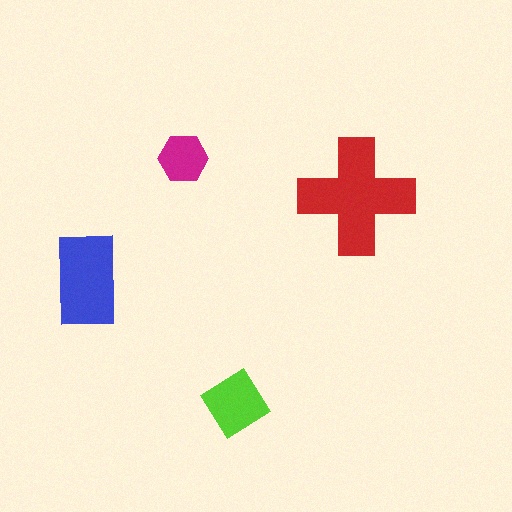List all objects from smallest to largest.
The magenta hexagon, the lime diamond, the blue rectangle, the red cross.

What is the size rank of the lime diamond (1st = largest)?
3rd.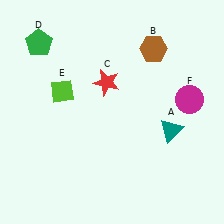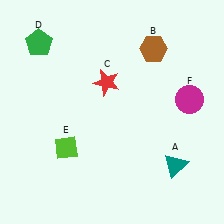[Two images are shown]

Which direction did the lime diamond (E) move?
The lime diamond (E) moved down.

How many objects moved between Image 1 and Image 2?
2 objects moved between the two images.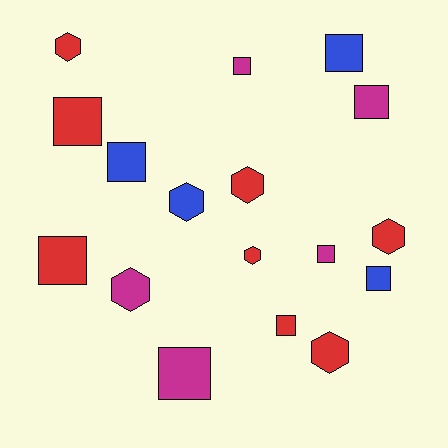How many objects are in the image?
There are 17 objects.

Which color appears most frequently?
Red, with 8 objects.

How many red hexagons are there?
There are 5 red hexagons.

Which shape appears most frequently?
Square, with 10 objects.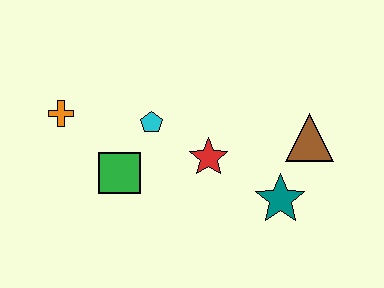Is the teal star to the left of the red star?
No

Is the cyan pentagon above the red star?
Yes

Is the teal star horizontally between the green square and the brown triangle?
Yes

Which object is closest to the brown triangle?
The teal star is closest to the brown triangle.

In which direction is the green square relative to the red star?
The green square is to the left of the red star.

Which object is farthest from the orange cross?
The brown triangle is farthest from the orange cross.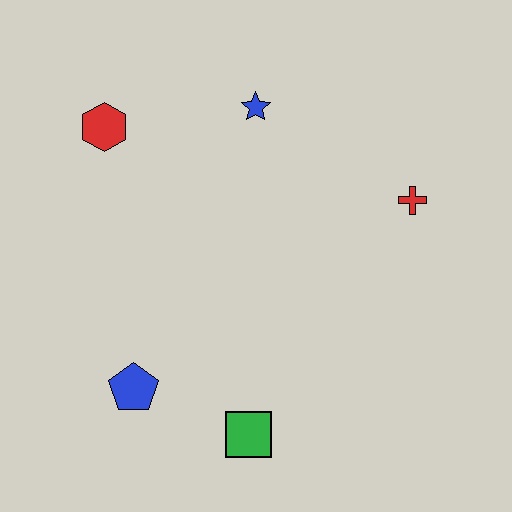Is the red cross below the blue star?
Yes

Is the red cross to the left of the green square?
No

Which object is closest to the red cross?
The blue star is closest to the red cross.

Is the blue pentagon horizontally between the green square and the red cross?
No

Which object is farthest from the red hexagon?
The green square is farthest from the red hexagon.